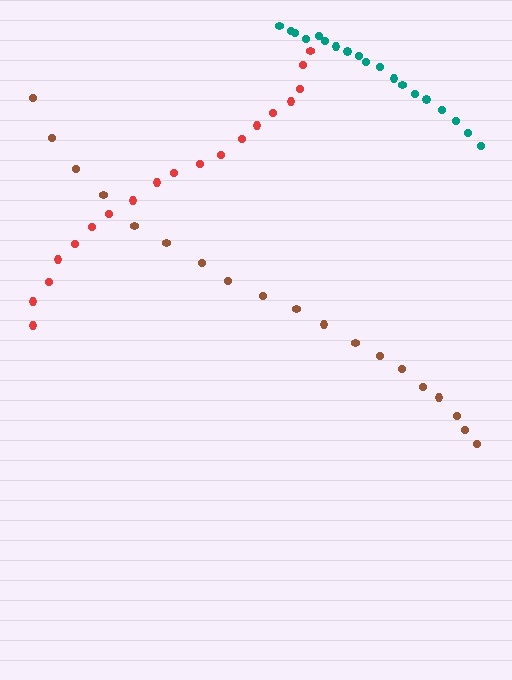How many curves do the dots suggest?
There are 3 distinct paths.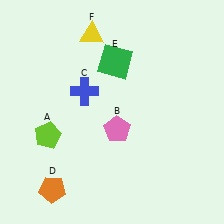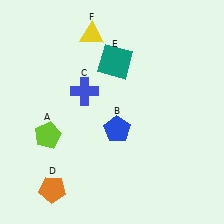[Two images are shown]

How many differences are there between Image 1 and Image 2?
There are 2 differences between the two images.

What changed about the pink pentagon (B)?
In Image 1, B is pink. In Image 2, it changed to blue.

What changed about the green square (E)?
In Image 1, E is green. In Image 2, it changed to teal.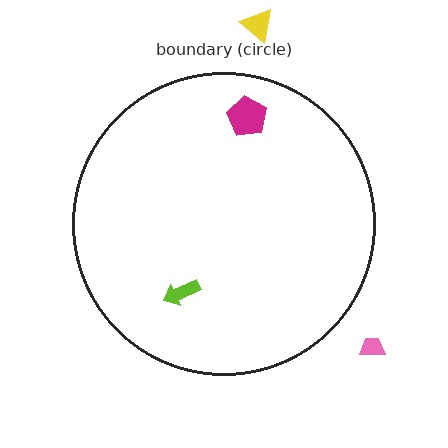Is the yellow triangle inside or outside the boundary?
Outside.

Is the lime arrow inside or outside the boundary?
Inside.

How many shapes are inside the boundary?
2 inside, 2 outside.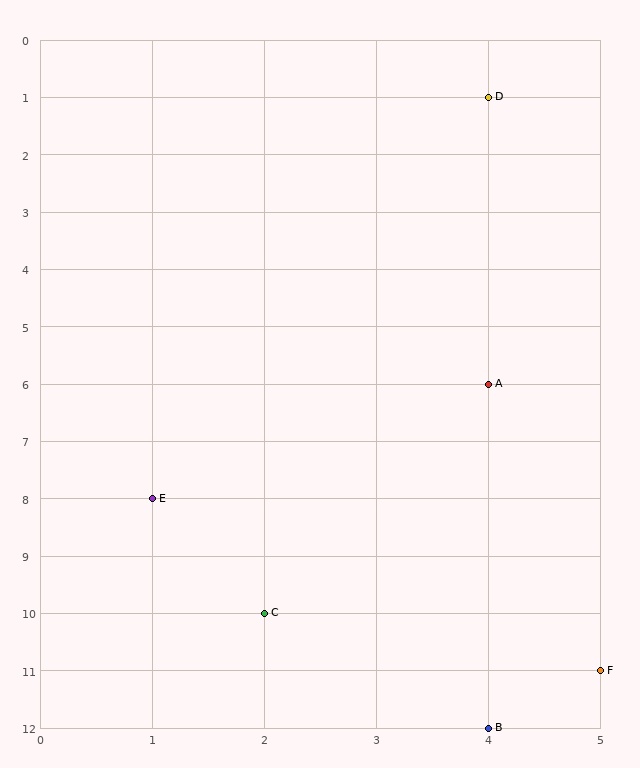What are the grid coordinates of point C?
Point C is at grid coordinates (2, 10).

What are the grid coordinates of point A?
Point A is at grid coordinates (4, 6).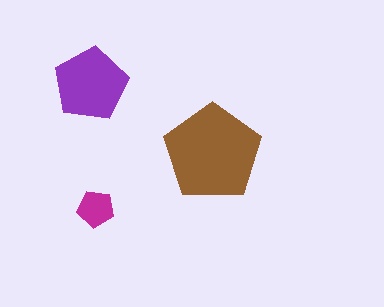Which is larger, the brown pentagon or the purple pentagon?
The brown one.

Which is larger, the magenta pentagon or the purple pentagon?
The purple one.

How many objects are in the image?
There are 3 objects in the image.